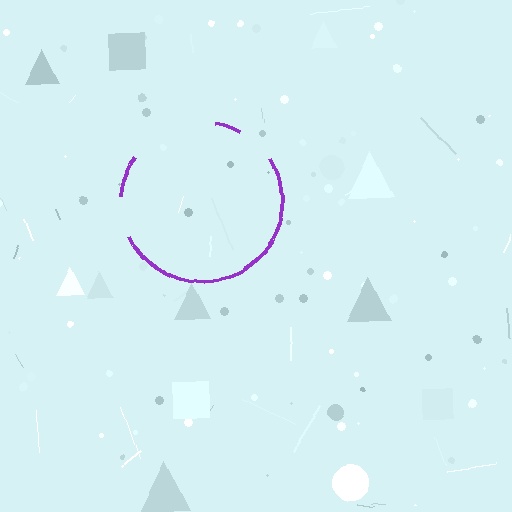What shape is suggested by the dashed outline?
The dashed outline suggests a circle.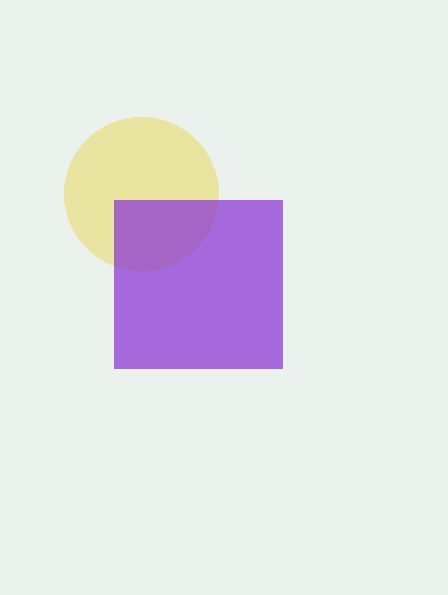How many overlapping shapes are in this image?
There are 2 overlapping shapes in the image.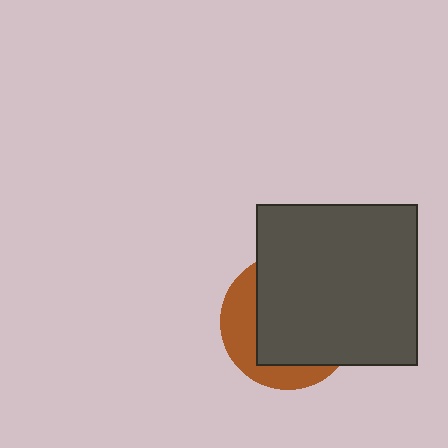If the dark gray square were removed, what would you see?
You would see the complete brown circle.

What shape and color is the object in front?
The object in front is a dark gray square.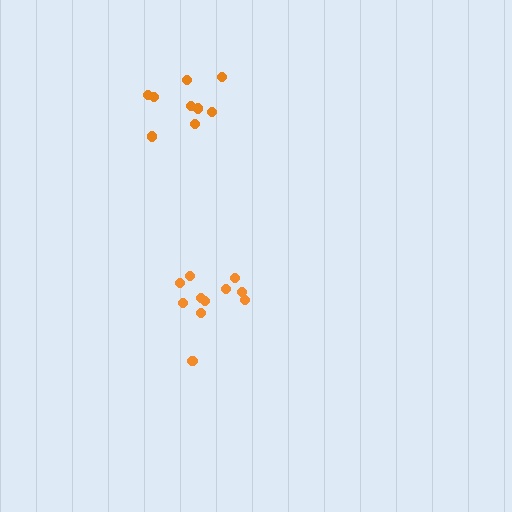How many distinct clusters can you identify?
There are 2 distinct clusters.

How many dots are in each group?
Group 1: 9 dots, Group 2: 11 dots (20 total).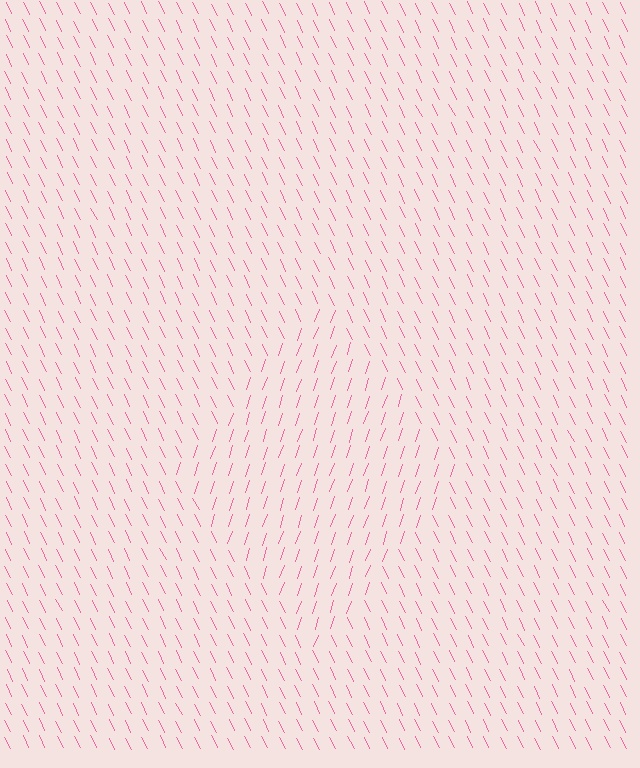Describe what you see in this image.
The image is filled with small pink line segments. A diamond region in the image has lines oriented differently from the surrounding lines, creating a visible texture boundary.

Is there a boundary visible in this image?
Yes, there is a texture boundary formed by a change in line orientation.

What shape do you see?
I see a diamond.